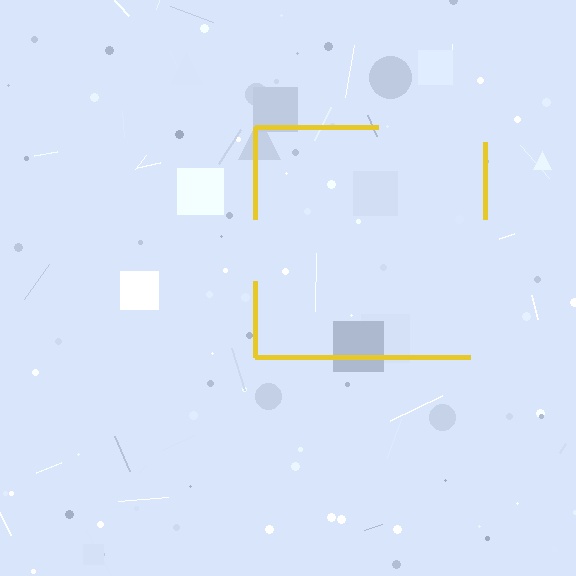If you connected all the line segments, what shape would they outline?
They would outline a square.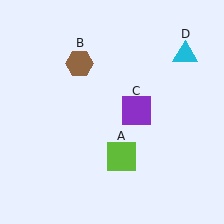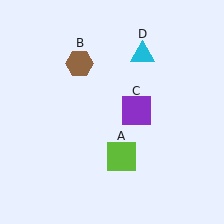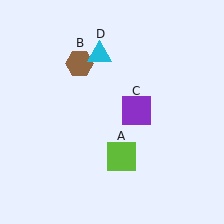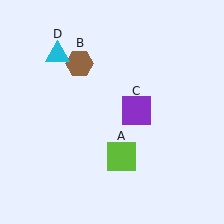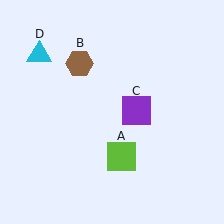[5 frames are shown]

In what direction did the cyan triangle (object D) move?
The cyan triangle (object D) moved left.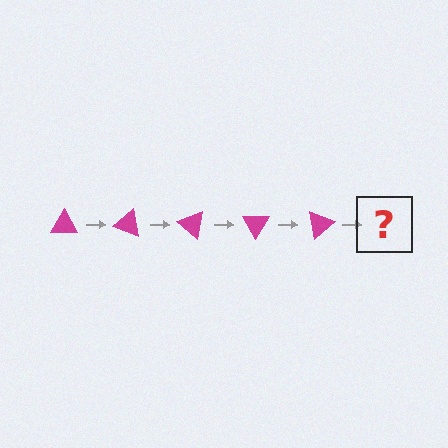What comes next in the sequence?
The next element should be a magenta triangle rotated 100 degrees.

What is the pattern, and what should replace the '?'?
The pattern is that the triangle rotates 20 degrees each step. The '?' should be a magenta triangle rotated 100 degrees.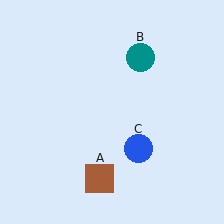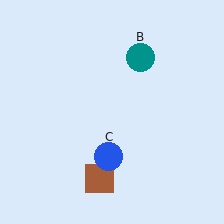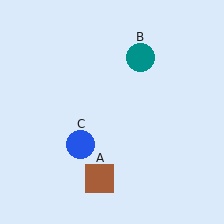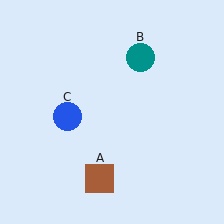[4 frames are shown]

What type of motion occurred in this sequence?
The blue circle (object C) rotated clockwise around the center of the scene.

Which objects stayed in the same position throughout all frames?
Brown square (object A) and teal circle (object B) remained stationary.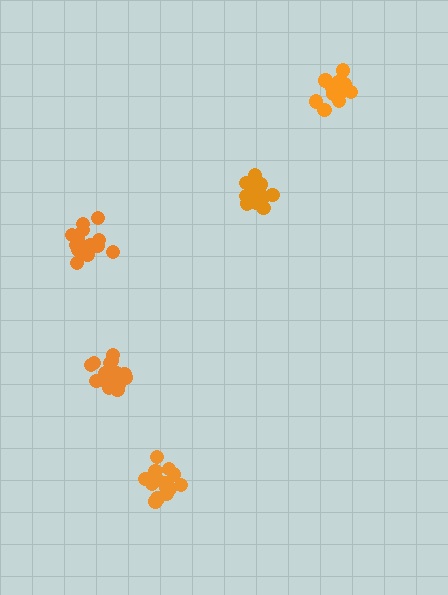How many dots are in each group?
Group 1: 14 dots, Group 2: 14 dots, Group 3: 19 dots, Group 4: 18 dots, Group 5: 18 dots (83 total).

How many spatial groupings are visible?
There are 5 spatial groupings.